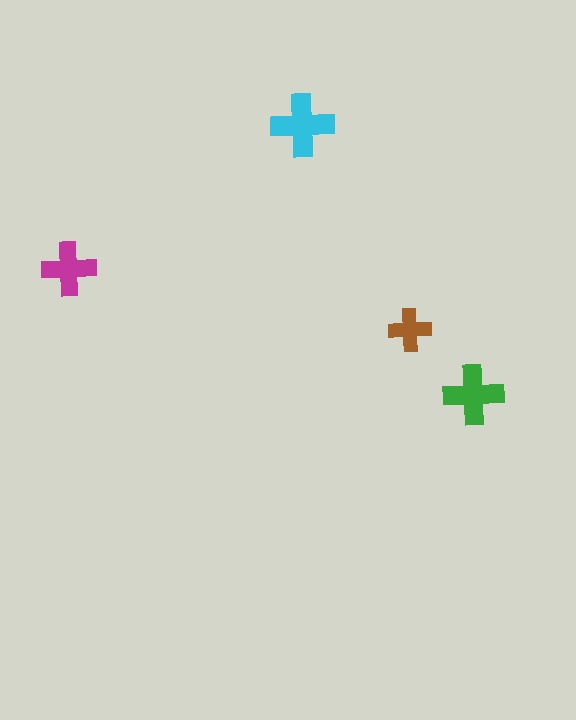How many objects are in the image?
There are 4 objects in the image.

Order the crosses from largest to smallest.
the cyan one, the green one, the magenta one, the brown one.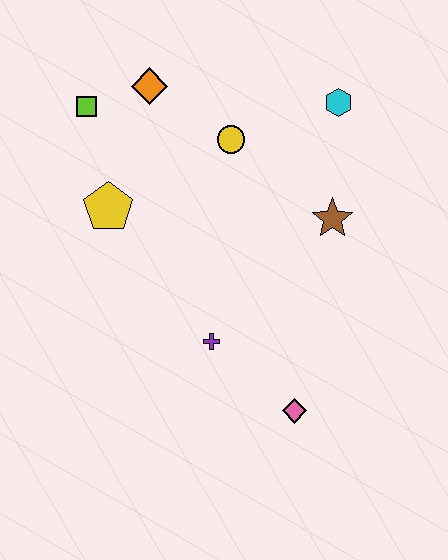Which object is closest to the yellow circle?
The orange diamond is closest to the yellow circle.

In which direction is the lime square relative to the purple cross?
The lime square is above the purple cross.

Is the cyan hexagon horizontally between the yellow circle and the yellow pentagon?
No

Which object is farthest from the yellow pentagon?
The pink diamond is farthest from the yellow pentagon.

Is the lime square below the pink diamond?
No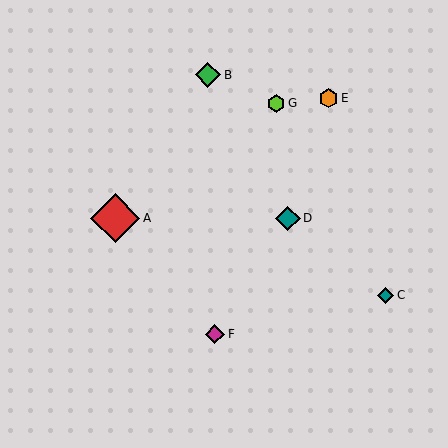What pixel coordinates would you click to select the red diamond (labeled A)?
Click at (115, 218) to select the red diamond A.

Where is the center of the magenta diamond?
The center of the magenta diamond is at (215, 334).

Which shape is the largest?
The red diamond (labeled A) is the largest.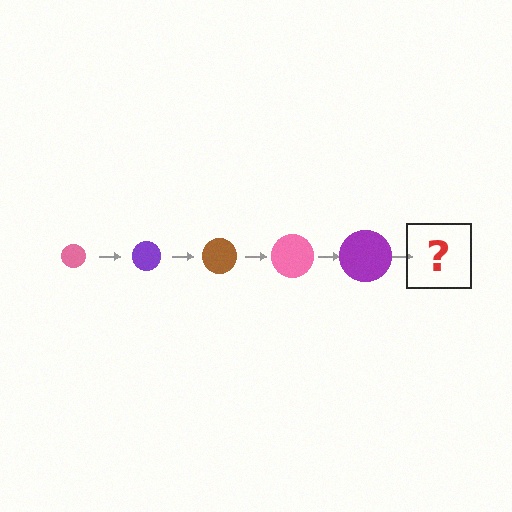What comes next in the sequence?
The next element should be a brown circle, larger than the previous one.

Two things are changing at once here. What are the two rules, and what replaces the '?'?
The two rules are that the circle grows larger each step and the color cycles through pink, purple, and brown. The '?' should be a brown circle, larger than the previous one.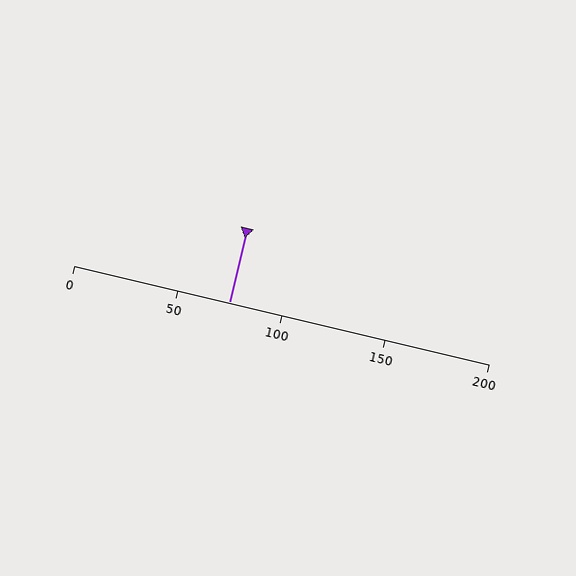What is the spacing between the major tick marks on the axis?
The major ticks are spaced 50 apart.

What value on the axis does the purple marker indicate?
The marker indicates approximately 75.